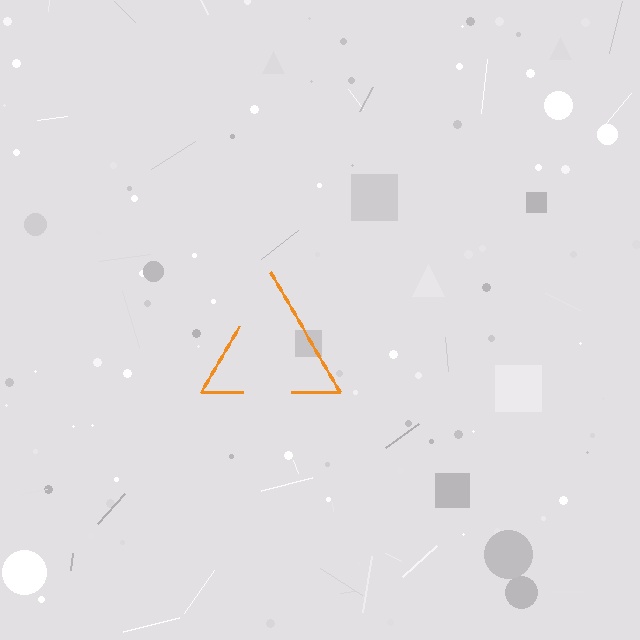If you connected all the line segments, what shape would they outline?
They would outline a triangle.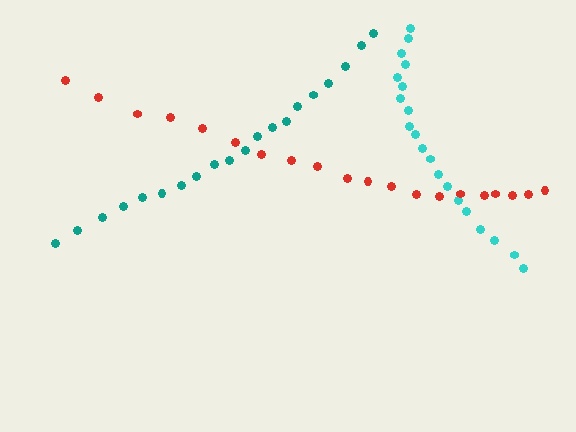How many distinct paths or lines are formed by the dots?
There are 3 distinct paths.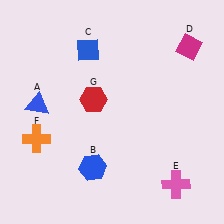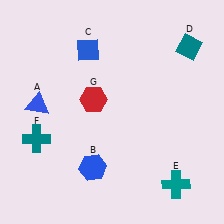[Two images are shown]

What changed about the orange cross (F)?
In Image 1, F is orange. In Image 2, it changed to teal.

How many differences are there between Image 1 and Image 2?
There are 3 differences between the two images.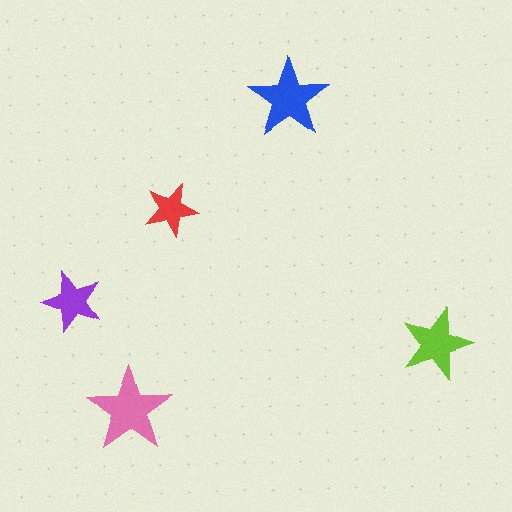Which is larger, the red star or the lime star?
The lime one.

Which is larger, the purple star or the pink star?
The pink one.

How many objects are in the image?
There are 5 objects in the image.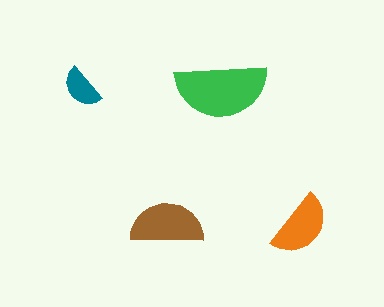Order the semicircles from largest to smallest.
the green one, the brown one, the orange one, the teal one.